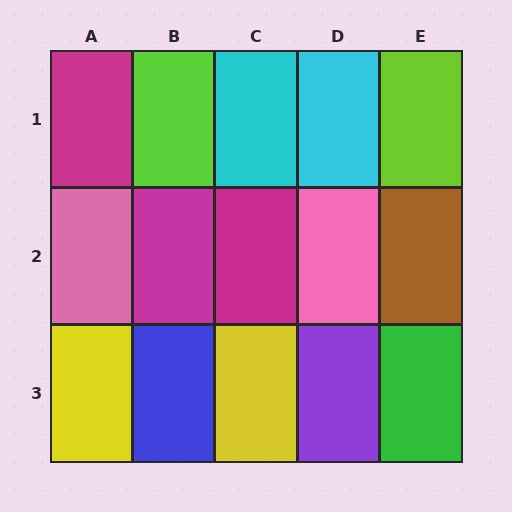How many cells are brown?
1 cell is brown.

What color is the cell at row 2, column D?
Pink.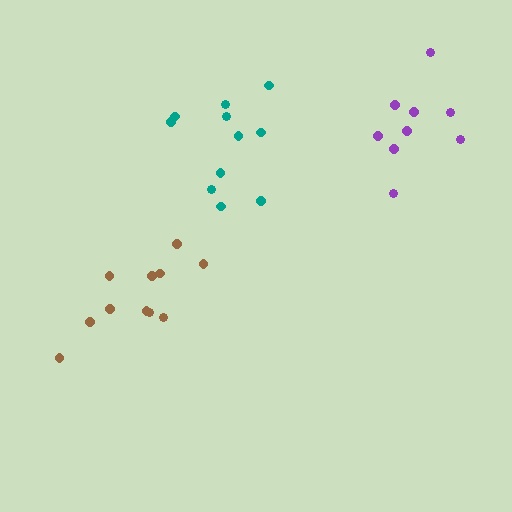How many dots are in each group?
Group 1: 9 dots, Group 2: 11 dots, Group 3: 11 dots (31 total).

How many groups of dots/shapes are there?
There are 3 groups.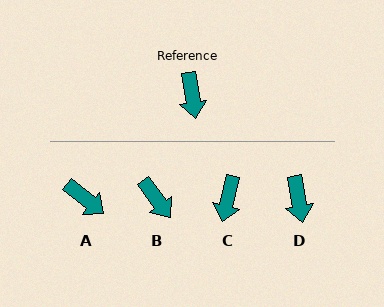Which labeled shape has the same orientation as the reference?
D.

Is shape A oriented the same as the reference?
No, it is off by about 42 degrees.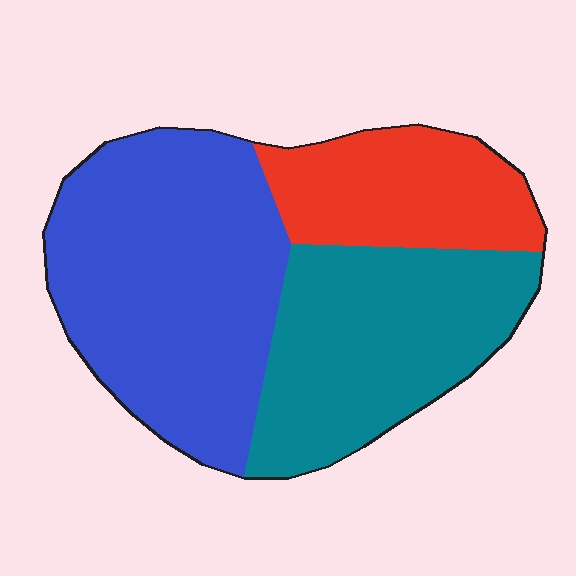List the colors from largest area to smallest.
From largest to smallest: blue, teal, red.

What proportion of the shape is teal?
Teal covers around 35% of the shape.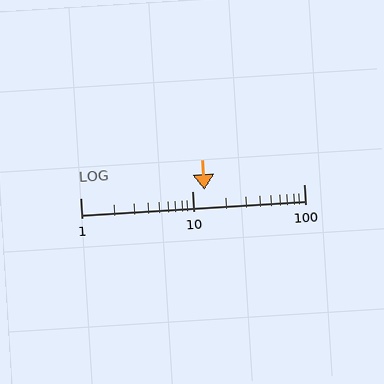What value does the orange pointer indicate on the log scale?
The pointer indicates approximately 13.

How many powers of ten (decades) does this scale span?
The scale spans 2 decades, from 1 to 100.